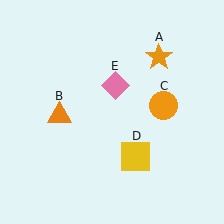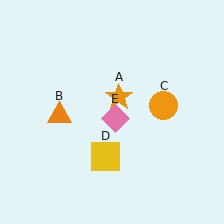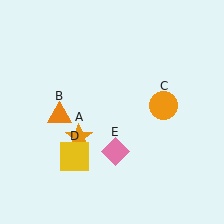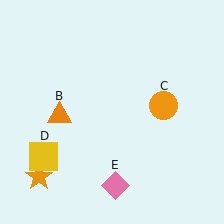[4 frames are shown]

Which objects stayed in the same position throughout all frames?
Orange triangle (object B) and orange circle (object C) remained stationary.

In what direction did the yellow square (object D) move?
The yellow square (object D) moved left.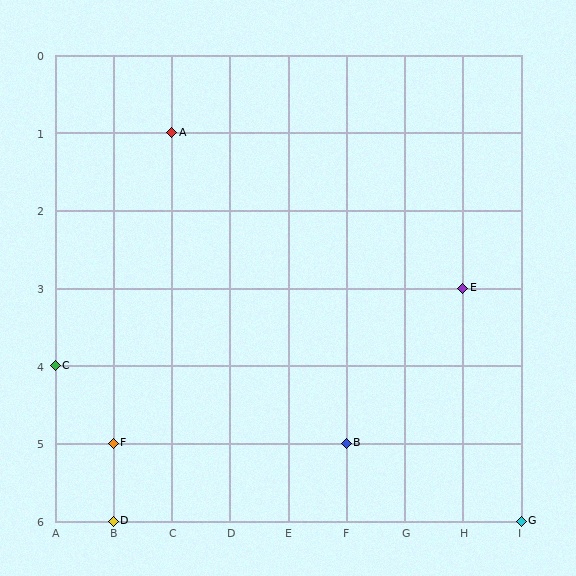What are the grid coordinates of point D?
Point D is at grid coordinates (B, 6).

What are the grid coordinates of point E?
Point E is at grid coordinates (H, 3).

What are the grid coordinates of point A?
Point A is at grid coordinates (C, 1).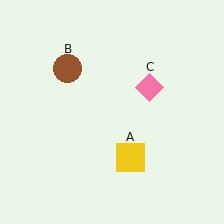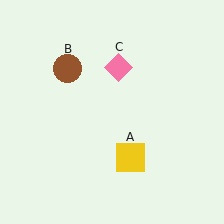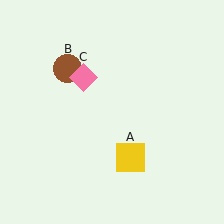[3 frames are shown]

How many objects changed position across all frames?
1 object changed position: pink diamond (object C).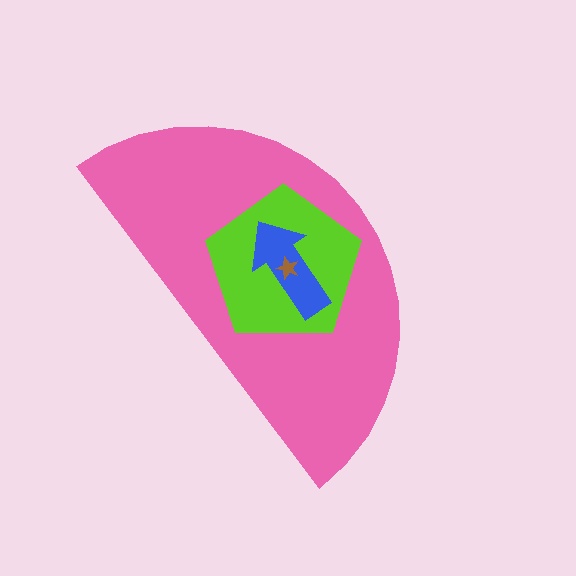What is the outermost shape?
The pink semicircle.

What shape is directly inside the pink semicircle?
The lime pentagon.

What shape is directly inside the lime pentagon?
The blue arrow.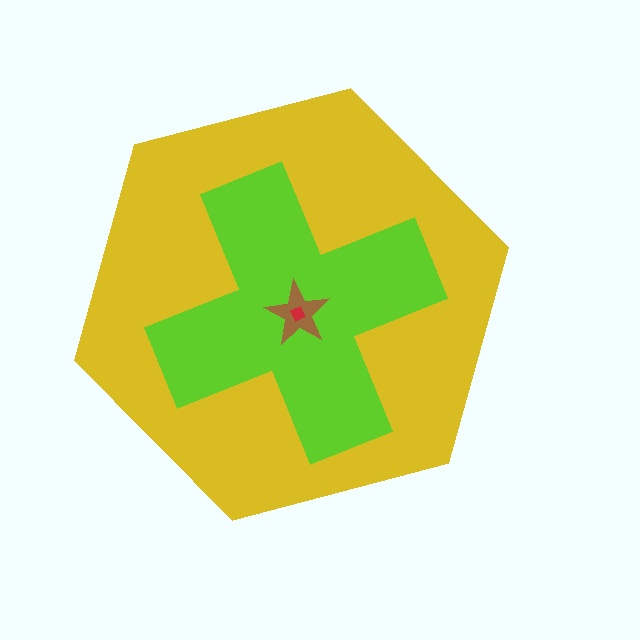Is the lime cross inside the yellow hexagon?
Yes.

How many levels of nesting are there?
4.